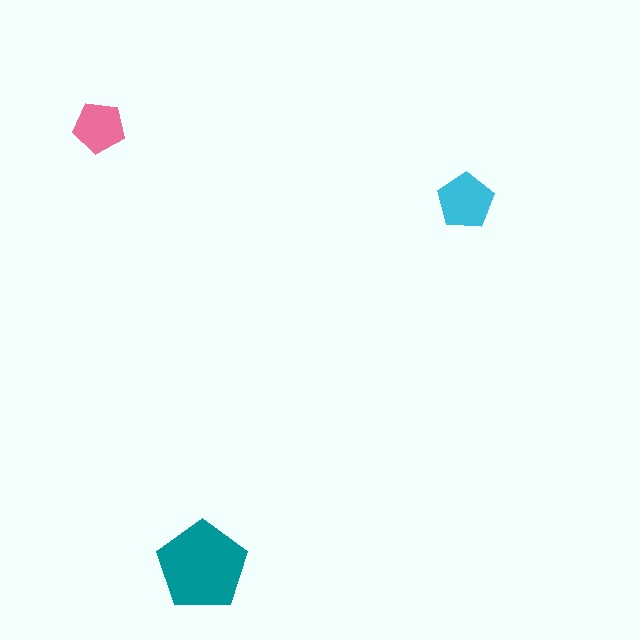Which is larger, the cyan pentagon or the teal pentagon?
The teal one.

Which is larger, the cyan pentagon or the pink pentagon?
The cyan one.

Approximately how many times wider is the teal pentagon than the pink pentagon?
About 1.5 times wider.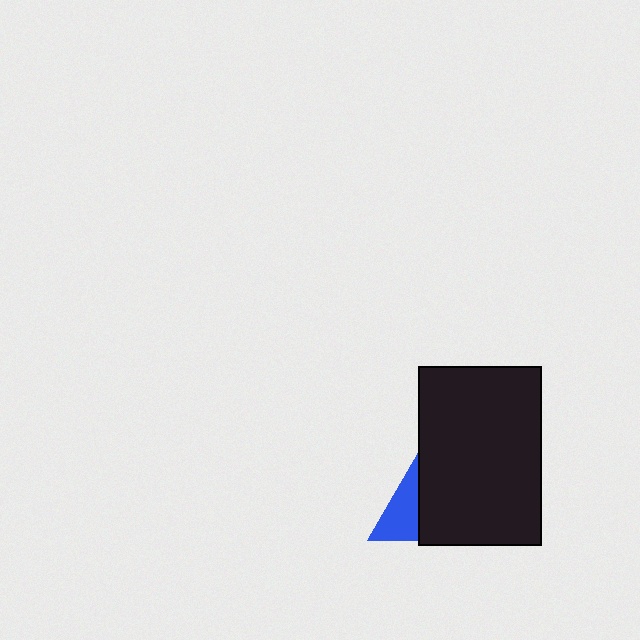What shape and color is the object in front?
The object in front is a black rectangle.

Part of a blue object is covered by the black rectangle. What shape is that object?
It is a triangle.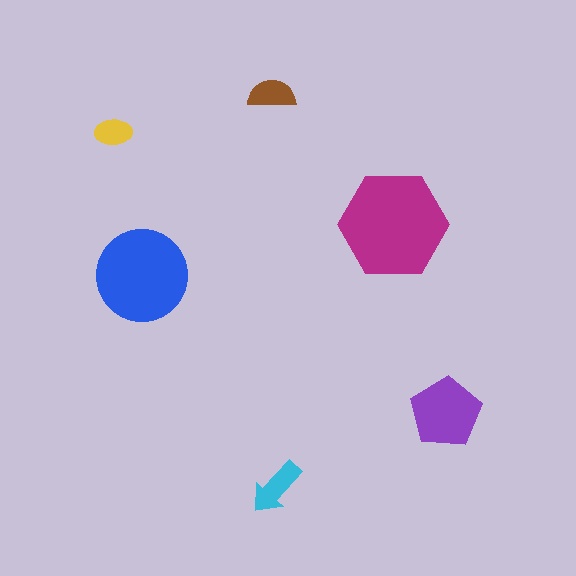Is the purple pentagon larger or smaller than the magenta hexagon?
Smaller.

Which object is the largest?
The magenta hexagon.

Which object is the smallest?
The yellow ellipse.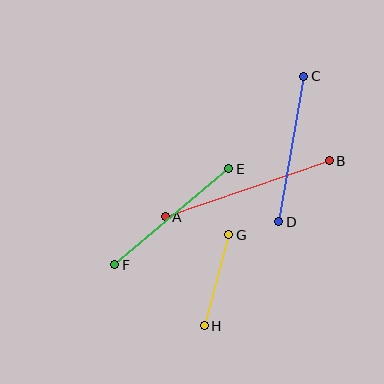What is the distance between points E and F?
The distance is approximately 149 pixels.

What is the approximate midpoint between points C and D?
The midpoint is at approximately (291, 149) pixels.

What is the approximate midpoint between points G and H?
The midpoint is at approximately (216, 280) pixels.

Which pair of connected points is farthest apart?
Points A and B are farthest apart.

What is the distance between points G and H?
The distance is approximately 94 pixels.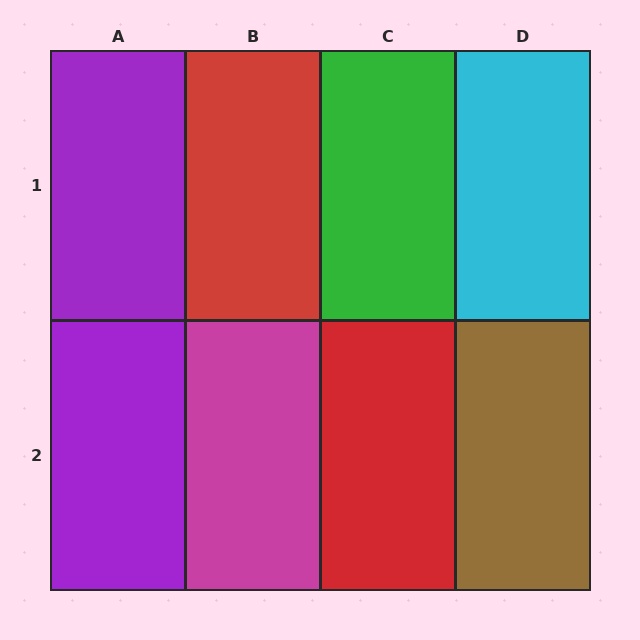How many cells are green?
1 cell is green.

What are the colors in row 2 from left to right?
Purple, magenta, red, brown.